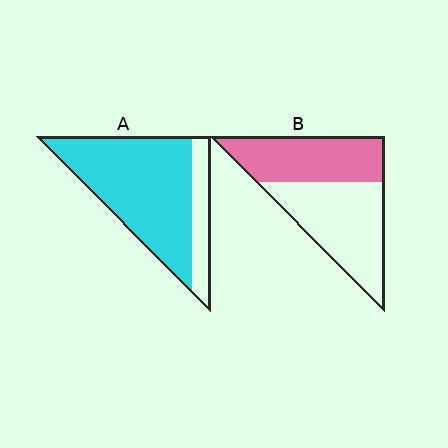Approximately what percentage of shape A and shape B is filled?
A is approximately 80% and B is approximately 45%.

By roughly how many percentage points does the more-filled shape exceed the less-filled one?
By roughly 35 percentage points (A over B).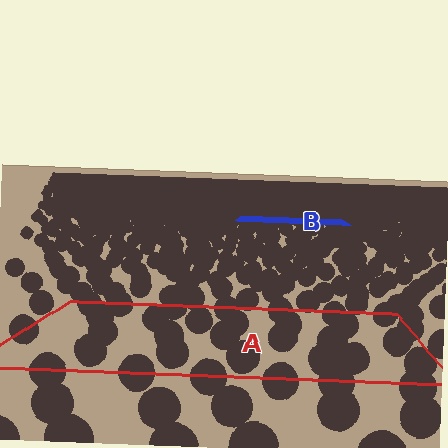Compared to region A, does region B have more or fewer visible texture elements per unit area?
Region B has more texture elements per unit area — they are packed more densely because it is farther away.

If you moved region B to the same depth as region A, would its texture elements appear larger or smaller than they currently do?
They would appear larger. At a closer depth, the same texture elements are projected at a bigger on-screen size.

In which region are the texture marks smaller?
The texture marks are smaller in region B, because it is farther away.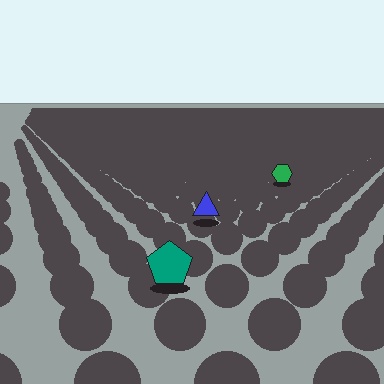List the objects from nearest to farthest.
From nearest to farthest: the teal pentagon, the blue triangle, the green hexagon.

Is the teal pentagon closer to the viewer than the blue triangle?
Yes. The teal pentagon is closer — you can tell from the texture gradient: the ground texture is coarser near it.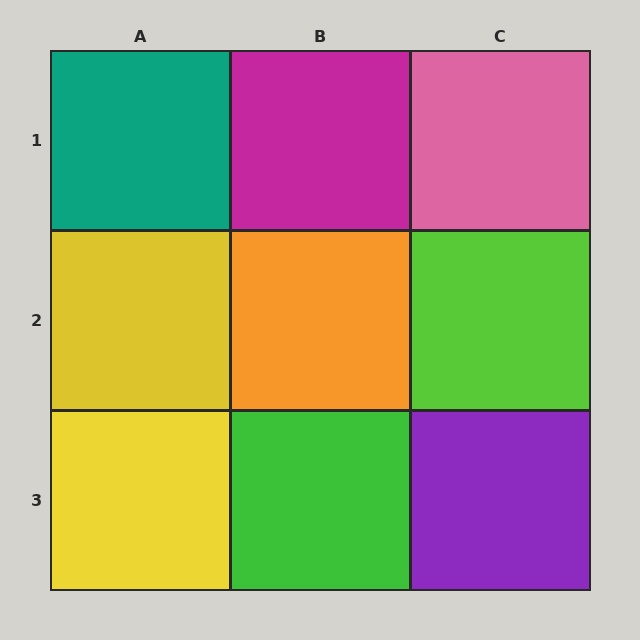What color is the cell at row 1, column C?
Pink.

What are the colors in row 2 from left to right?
Yellow, orange, lime.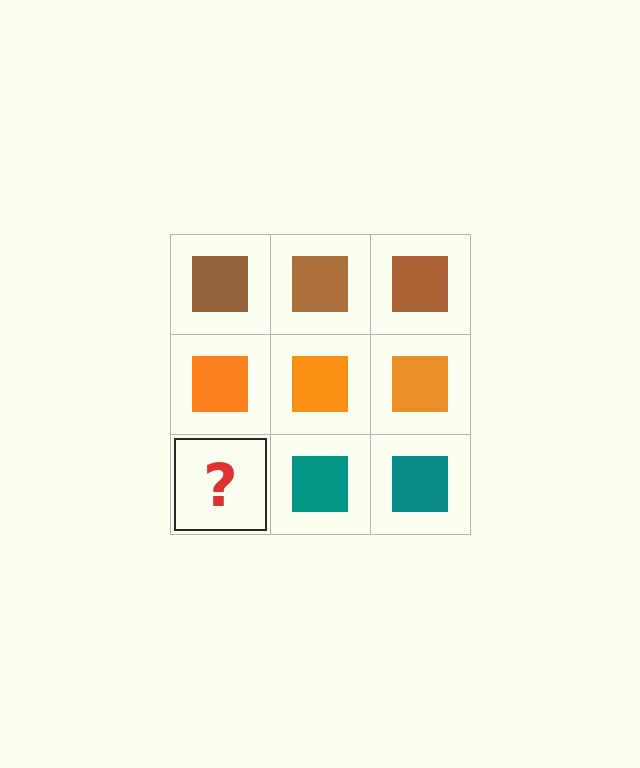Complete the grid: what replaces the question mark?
The question mark should be replaced with a teal square.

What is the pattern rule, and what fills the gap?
The rule is that each row has a consistent color. The gap should be filled with a teal square.